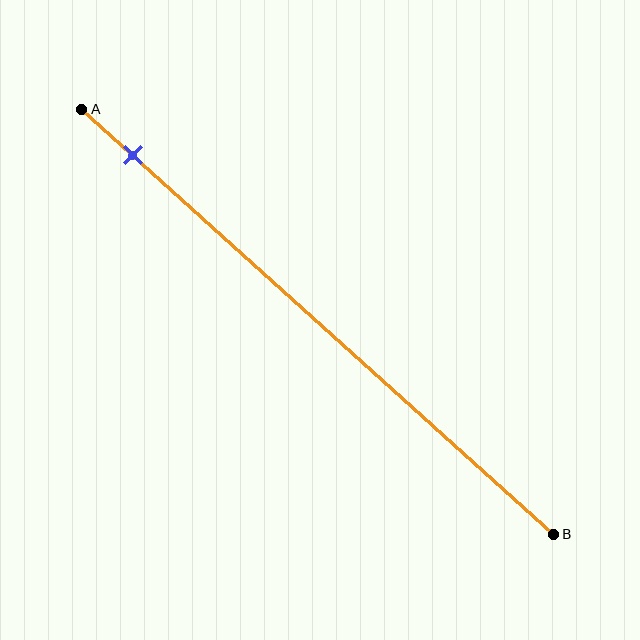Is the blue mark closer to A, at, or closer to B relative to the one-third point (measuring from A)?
The blue mark is closer to point A than the one-third point of segment AB.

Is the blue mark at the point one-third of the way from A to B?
No, the mark is at about 10% from A, not at the 33% one-third point.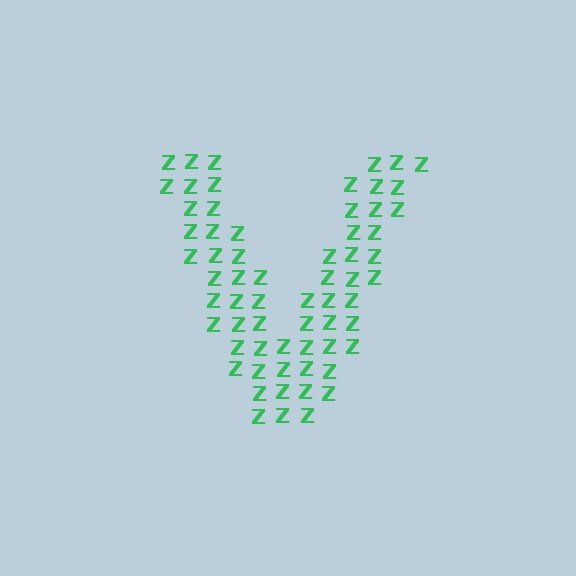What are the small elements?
The small elements are letter Z's.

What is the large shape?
The large shape is the letter V.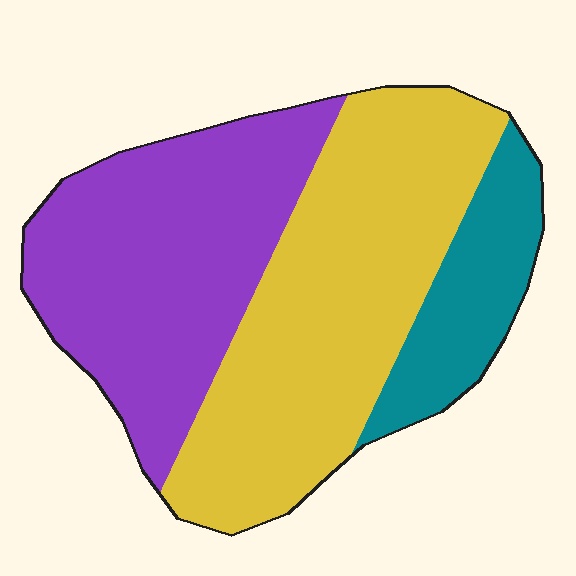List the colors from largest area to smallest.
From largest to smallest: yellow, purple, teal.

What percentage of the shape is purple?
Purple covers roughly 40% of the shape.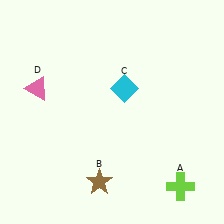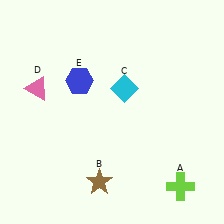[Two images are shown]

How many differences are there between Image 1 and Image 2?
There is 1 difference between the two images.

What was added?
A blue hexagon (E) was added in Image 2.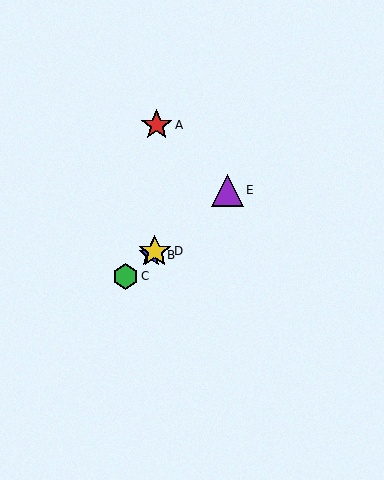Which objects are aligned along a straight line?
Objects B, C, D, E are aligned along a straight line.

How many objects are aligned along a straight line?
4 objects (B, C, D, E) are aligned along a straight line.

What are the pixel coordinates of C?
Object C is at (126, 276).